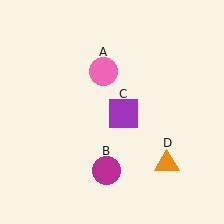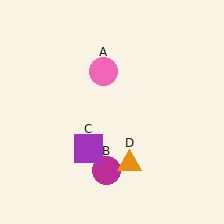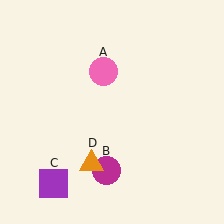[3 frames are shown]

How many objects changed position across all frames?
2 objects changed position: purple square (object C), orange triangle (object D).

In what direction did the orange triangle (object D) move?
The orange triangle (object D) moved left.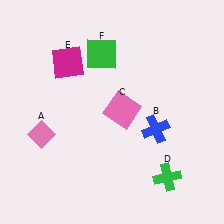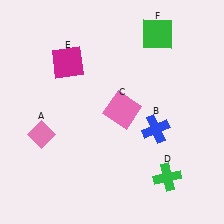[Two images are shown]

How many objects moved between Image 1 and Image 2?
1 object moved between the two images.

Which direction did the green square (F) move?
The green square (F) moved right.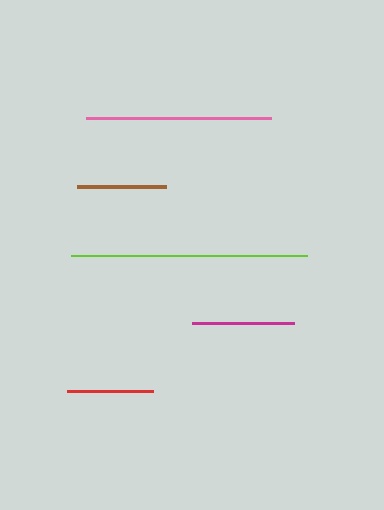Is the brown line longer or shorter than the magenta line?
The magenta line is longer than the brown line.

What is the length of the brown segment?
The brown segment is approximately 89 pixels long.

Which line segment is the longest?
The lime line is the longest at approximately 235 pixels.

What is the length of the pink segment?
The pink segment is approximately 185 pixels long.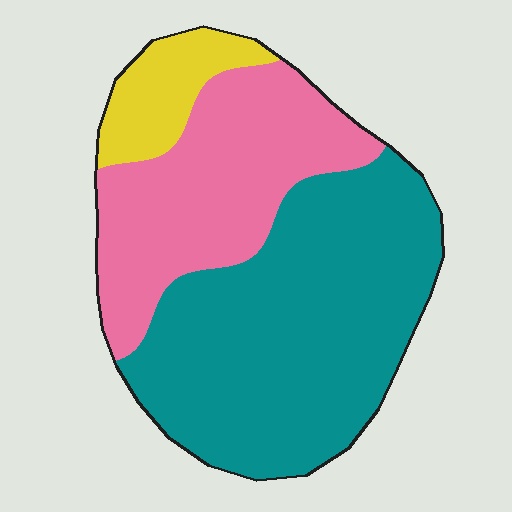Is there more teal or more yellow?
Teal.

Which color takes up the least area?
Yellow, at roughly 10%.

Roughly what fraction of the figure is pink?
Pink covers about 35% of the figure.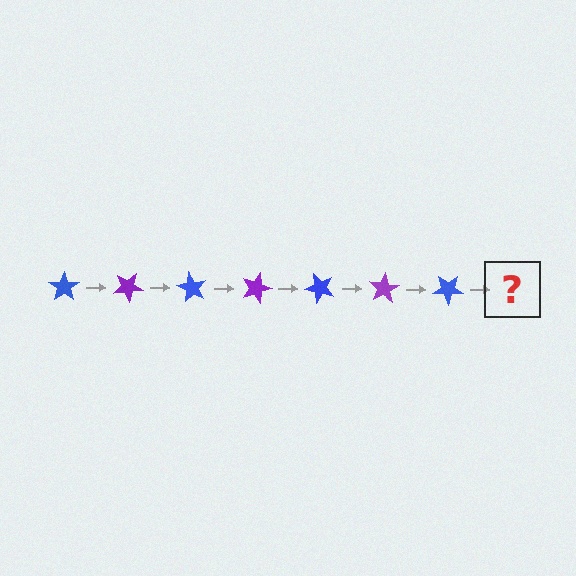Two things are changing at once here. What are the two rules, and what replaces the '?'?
The two rules are that it rotates 30 degrees each step and the color cycles through blue and purple. The '?' should be a purple star, rotated 210 degrees from the start.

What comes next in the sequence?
The next element should be a purple star, rotated 210 degrees from the start.